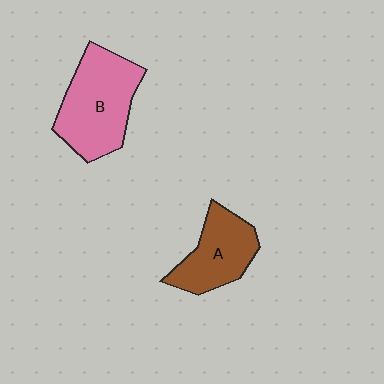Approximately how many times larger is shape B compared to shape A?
Approximately 1.4 times.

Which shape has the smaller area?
Shape A (brown).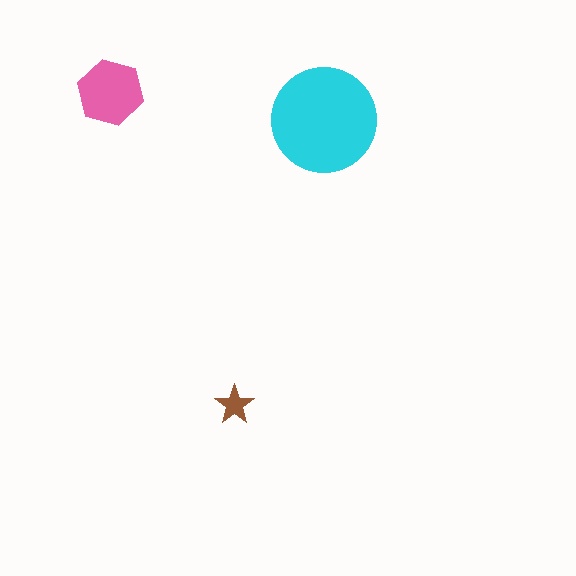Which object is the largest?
The cyan circle.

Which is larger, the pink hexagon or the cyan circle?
The cyan circle.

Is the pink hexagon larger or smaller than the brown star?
Larger.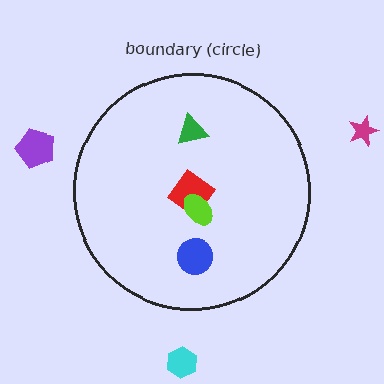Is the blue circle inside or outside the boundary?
Inside.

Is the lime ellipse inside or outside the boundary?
Inside.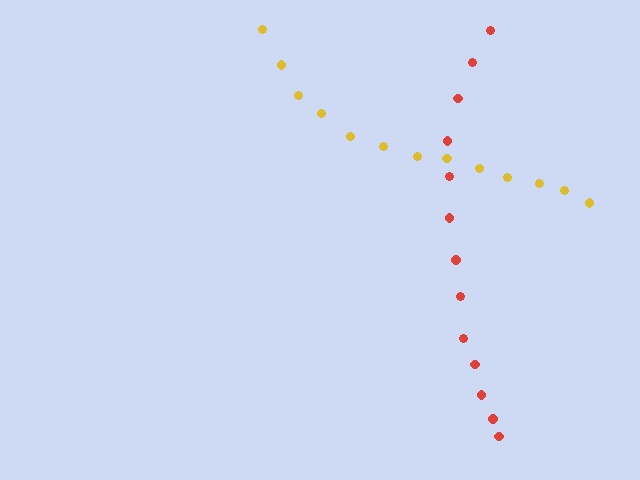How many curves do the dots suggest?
There are 2 distinct paths.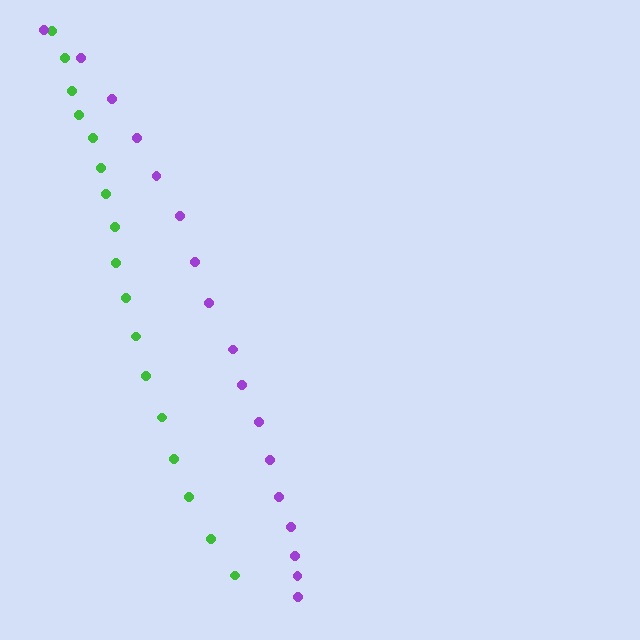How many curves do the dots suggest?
There are 2 distinct paths.